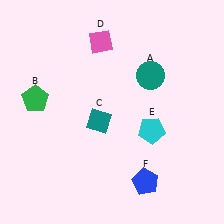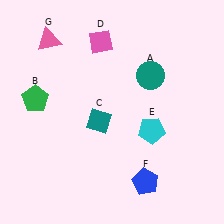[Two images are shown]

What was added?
A pink triangle (G) was added in Image 2.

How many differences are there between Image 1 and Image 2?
There is 1 difference between the two images.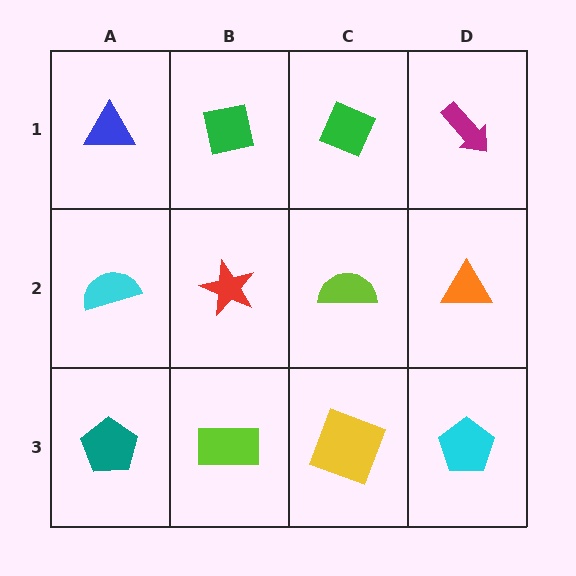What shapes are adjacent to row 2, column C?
A green diamond (row 1, column C), a yellow square (row 3, column C), a red star (row 2, column B), an orange triangle (row 2, column D).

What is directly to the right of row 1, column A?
A green square.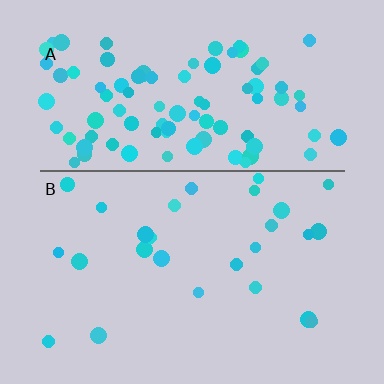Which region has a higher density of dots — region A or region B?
A (the top).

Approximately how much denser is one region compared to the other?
Approximately 3.4× — region A over region B.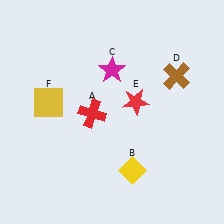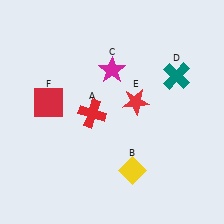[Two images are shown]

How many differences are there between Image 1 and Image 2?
There are 2 differences between the two images.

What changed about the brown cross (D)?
In Image 1, D is brown. In Image 2, it changed to teal.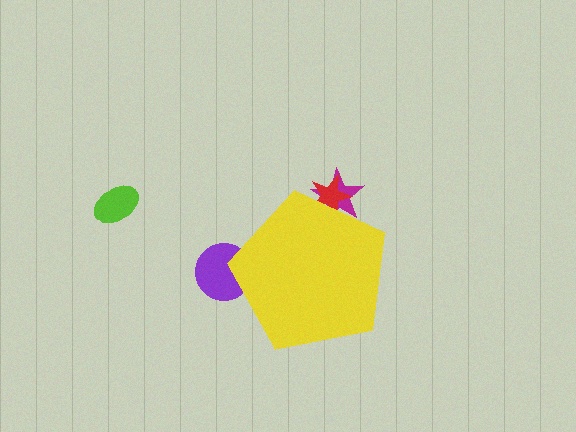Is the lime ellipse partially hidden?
No, the lime ellipse is fully visible.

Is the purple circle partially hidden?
Yes, the purple circle is partially hidden behind the yellow pentagon.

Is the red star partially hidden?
Yes, the red star is partially hidden behind the yellow pentagon.